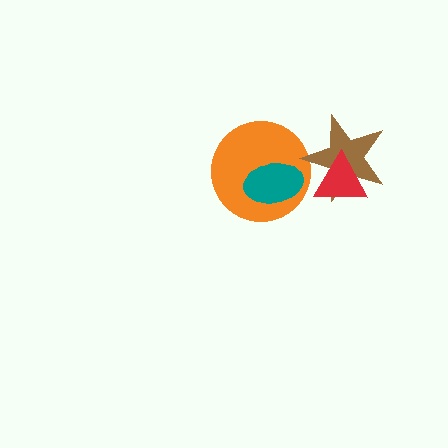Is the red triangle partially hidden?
No, no other shape covers it.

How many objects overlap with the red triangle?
1 object overlaps with the red triangle.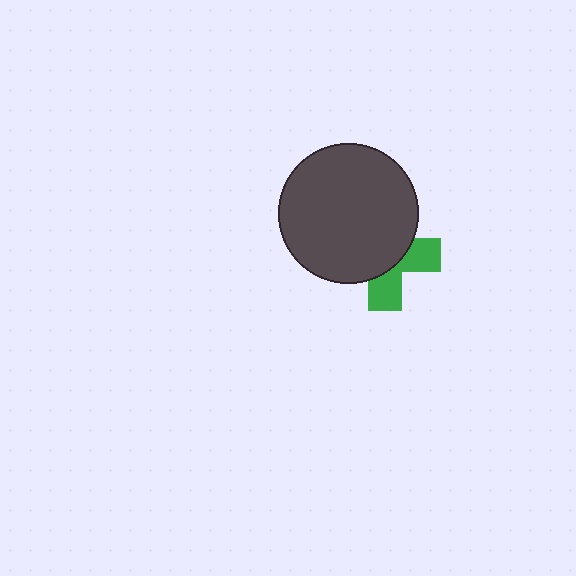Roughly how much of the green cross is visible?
A small part of it is visible (roughly 39%).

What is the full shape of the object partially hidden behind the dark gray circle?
The partially hidden object is a green cross.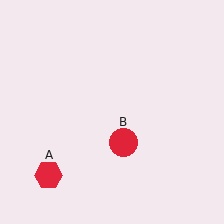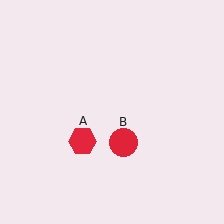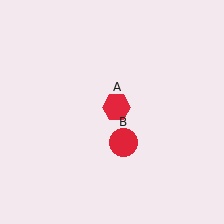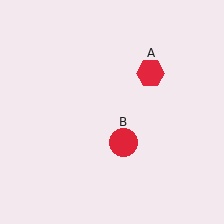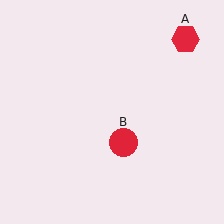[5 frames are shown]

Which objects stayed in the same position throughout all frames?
Red circle (object B) remained stationary.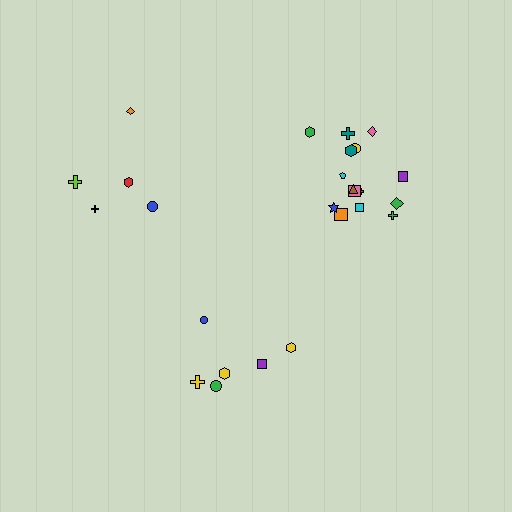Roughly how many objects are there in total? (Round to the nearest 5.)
Roughly 25 objects in total.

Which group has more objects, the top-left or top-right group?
The top-right group.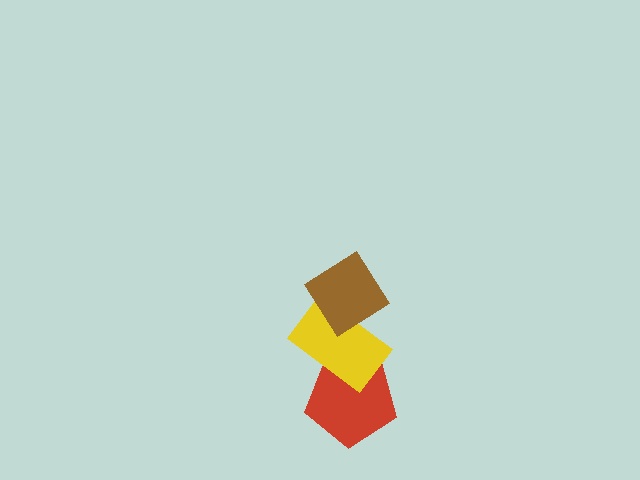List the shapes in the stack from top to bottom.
From top to bottom: the brown diamond, the yellow rectangle, the red pentagon.